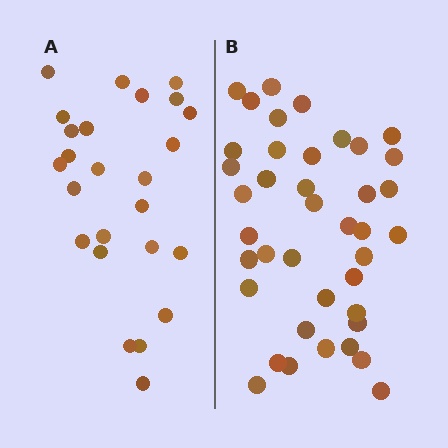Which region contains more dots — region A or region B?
Region B (the right region) has more dots.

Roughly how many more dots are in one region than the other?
Region B has approximately 15 more dots than region A.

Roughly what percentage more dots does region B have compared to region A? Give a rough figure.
About 60% more.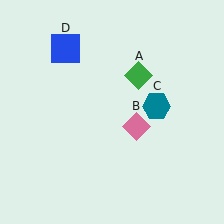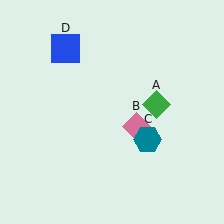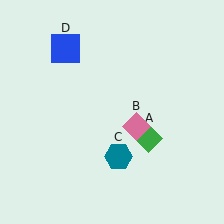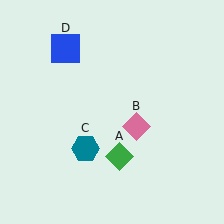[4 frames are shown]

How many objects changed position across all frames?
2 objects changed position: green diamond (object A), teal hexagon (object C).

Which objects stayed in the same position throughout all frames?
Pink diamond (object B) and blue square (object D) remained stationary.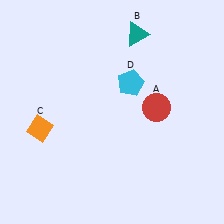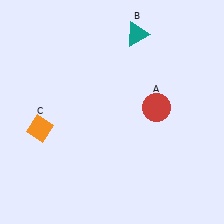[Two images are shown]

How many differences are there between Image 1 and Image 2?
There is 1 difference between the two images.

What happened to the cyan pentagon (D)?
The cyan pentagon (D) was removed in Image 2. It was in the top-right area of Image 1.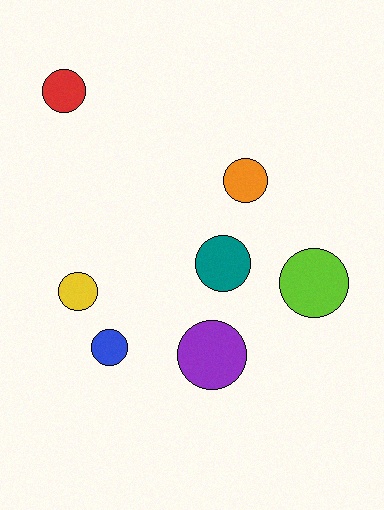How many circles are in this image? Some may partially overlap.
There are 7 circles.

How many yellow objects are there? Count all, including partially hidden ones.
There is 1 yellow object.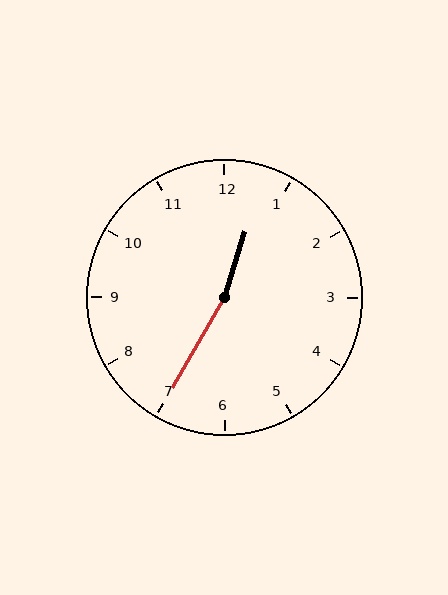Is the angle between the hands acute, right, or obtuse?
It is obtuse.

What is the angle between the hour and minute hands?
Approximately 168 degrees.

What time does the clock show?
12:35.